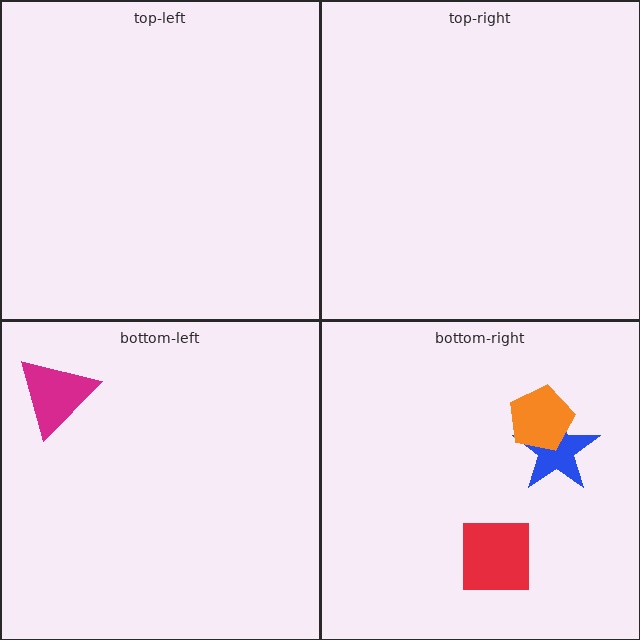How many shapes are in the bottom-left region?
1.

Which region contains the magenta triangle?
The bottom-left region.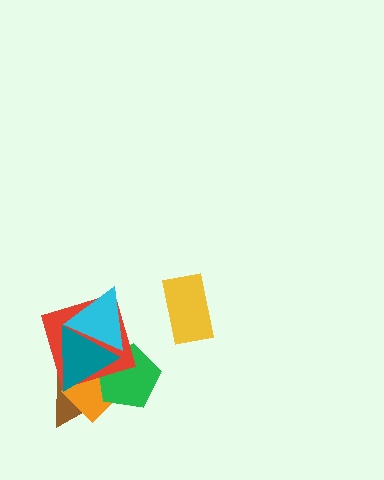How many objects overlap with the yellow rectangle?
0 objects overlap with the yellow rectangle.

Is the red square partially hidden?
Yes, it is partially covered by another shape.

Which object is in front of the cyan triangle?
The teal triangle is in front of the cyan triangle.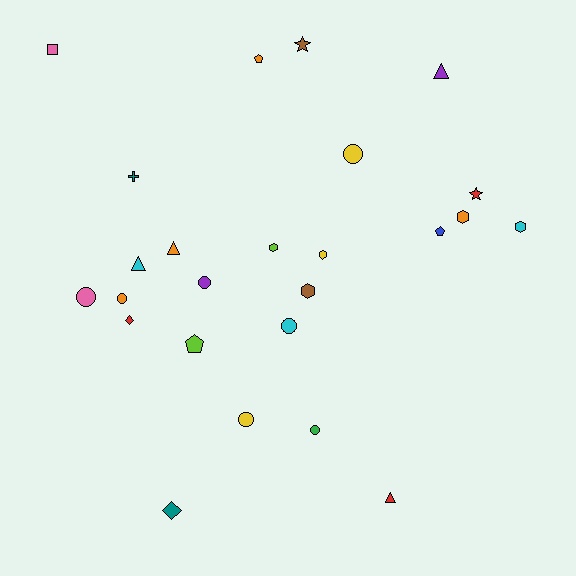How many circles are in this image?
There are 7 circles.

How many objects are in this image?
There are 25 objects.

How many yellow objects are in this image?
There are 3 yellow objects.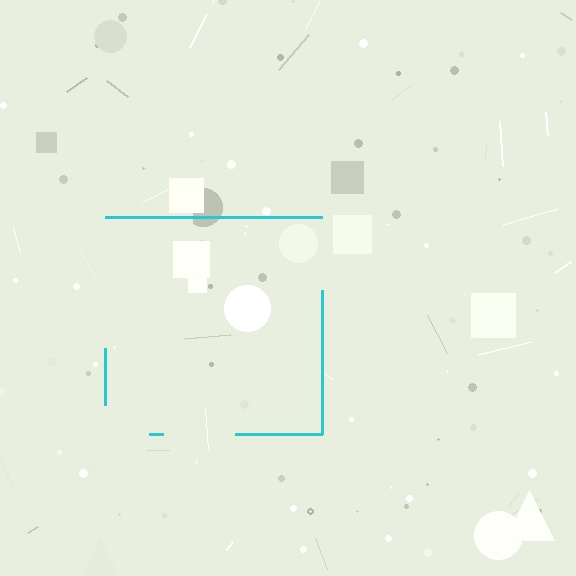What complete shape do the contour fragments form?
The contour fragments form a square.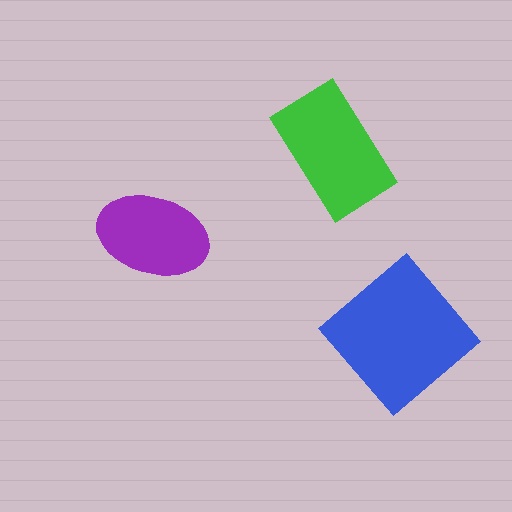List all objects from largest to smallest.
The blue diamond, the green rectangle, the purple ellipse.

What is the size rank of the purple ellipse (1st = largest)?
3rd.